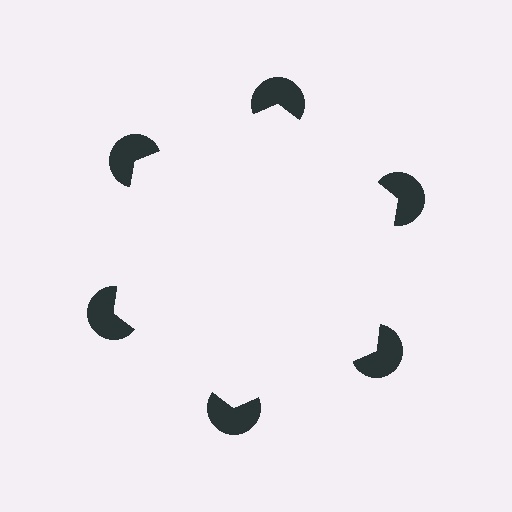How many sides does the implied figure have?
6 sides.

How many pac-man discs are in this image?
There are 6 — one at each vertex of the illusory hexagon.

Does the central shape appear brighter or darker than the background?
It typically appears slightly brighter than the background, even though no actual brightness change is drawn.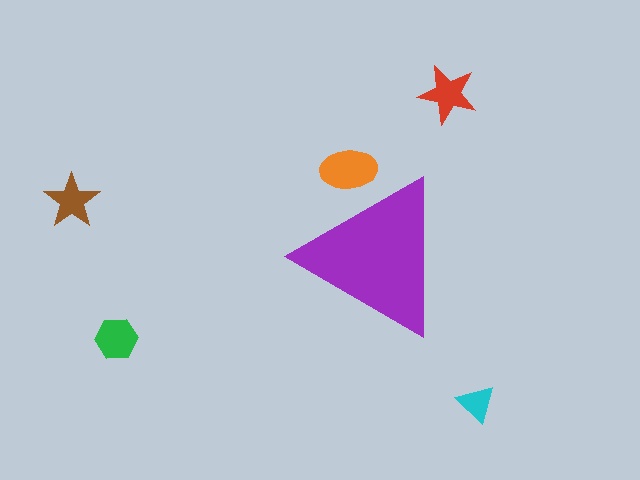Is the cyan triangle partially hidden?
No, the cyan triangle is fully visible.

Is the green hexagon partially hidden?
No, the green hexagon is fully visible.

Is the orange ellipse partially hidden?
Yes, the orange ellipse is partially hidden behind the purple triangle.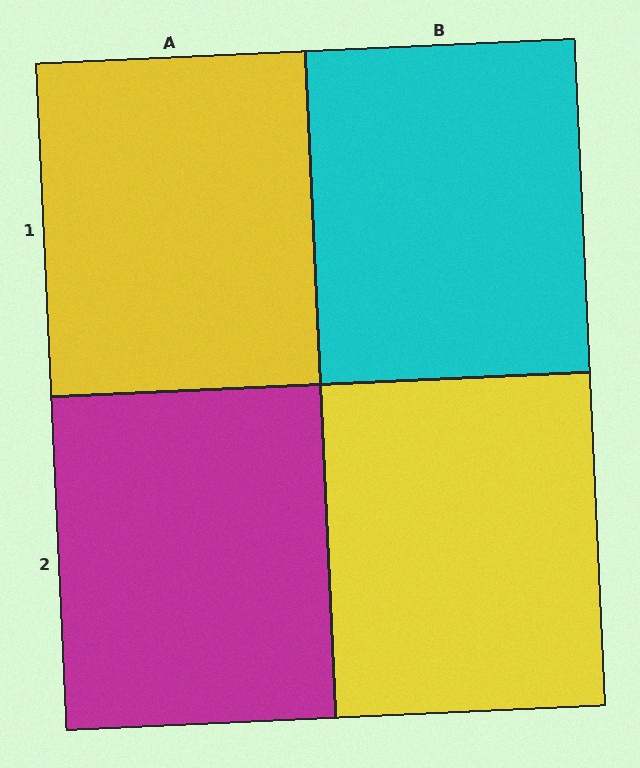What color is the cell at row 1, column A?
Yellow.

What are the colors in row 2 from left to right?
Magenta, yellow.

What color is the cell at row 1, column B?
Cyan.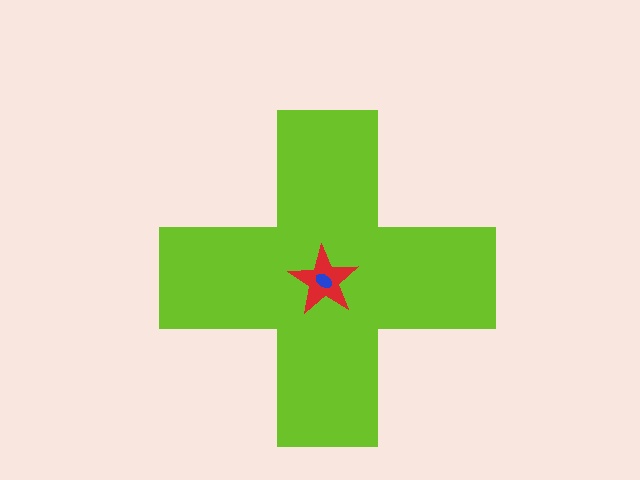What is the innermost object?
The blue ellipse.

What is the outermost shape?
The lime cross.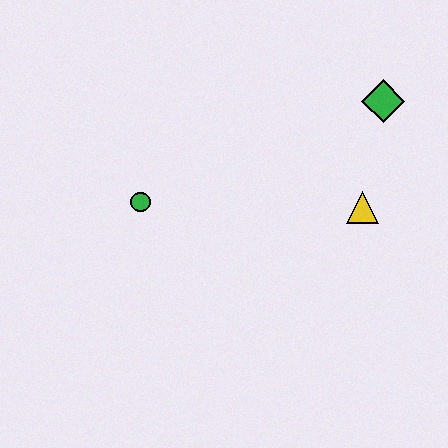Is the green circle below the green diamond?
Yes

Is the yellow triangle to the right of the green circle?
Yes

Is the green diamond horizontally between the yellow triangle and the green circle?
No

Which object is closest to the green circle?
The yellow triangle is closest to the green circle.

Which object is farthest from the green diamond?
The green circle is farthest from the green diamond.